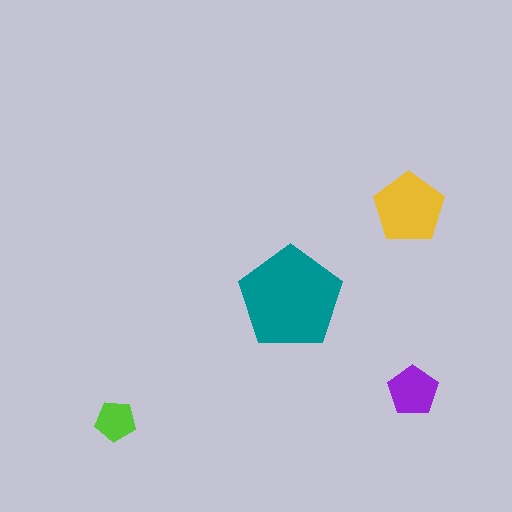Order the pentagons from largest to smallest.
the teal one, the yellow one, the purple one, the lime one.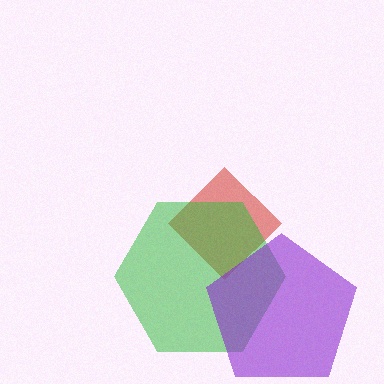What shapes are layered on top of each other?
The layered shapes are: a red diamond, a green hexagon, a purple pentagon.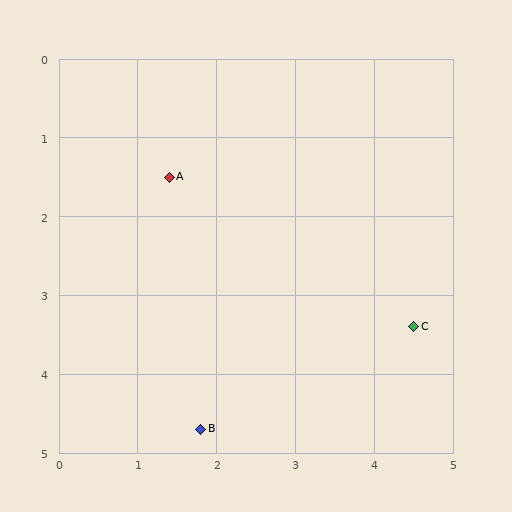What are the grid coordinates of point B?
Point B is at approximately (1.8, 4.7).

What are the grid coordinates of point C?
Point C is at approximately (4.5, 3.4).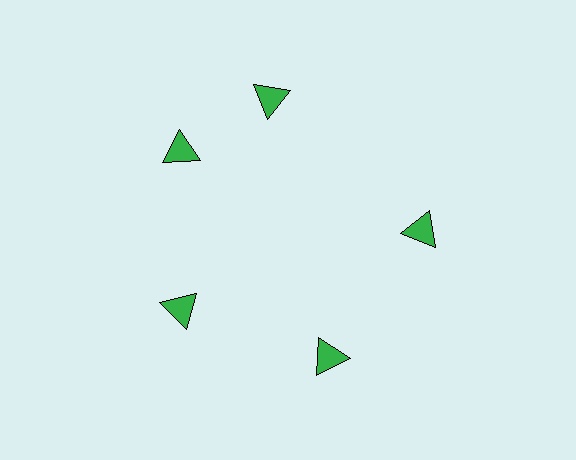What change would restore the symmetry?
The symmetry would be restored by rotating it back into even spacing with its neighbors so that all 5 triangles sit at equal angles and equal distance from the center.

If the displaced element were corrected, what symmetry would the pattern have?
It would have 5-fold rotational symmetry — the pattern would map onto itself every 72 degrees.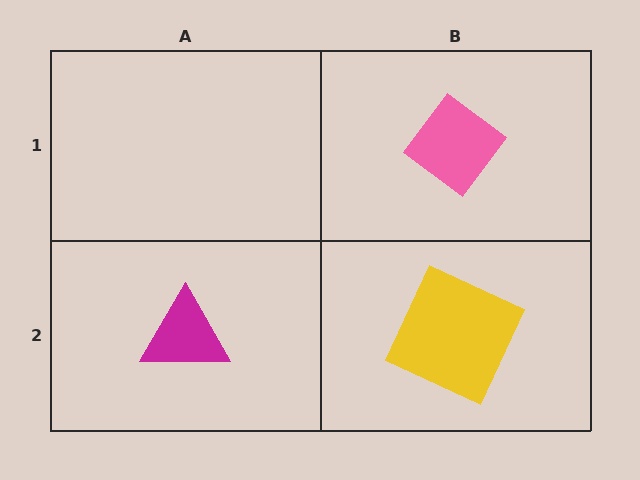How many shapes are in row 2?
2 shapes.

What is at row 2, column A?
A magenta triangle.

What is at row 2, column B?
A yellow square.